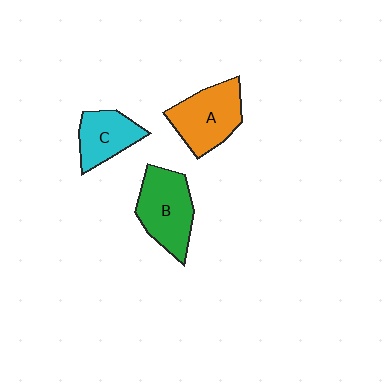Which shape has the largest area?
Shape B (green).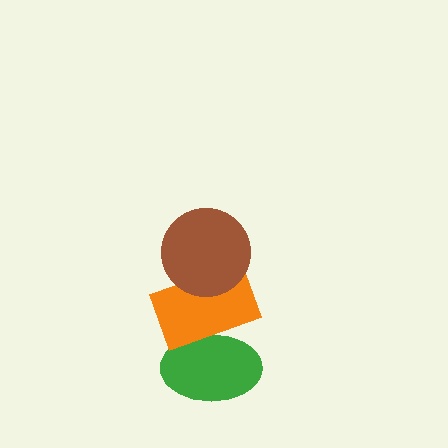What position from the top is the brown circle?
The brown circle is 1st from the top.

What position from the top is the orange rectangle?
The orange rectangle is 2nd from the top.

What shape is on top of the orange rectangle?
The brown circle is on top of the orange rectangle.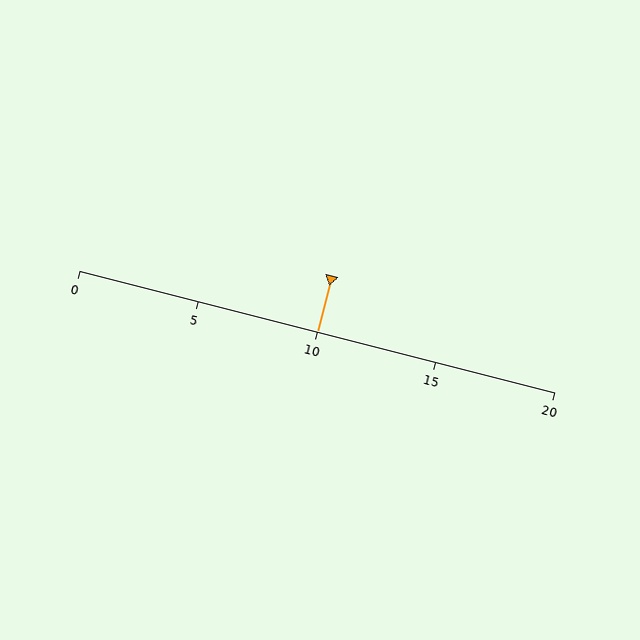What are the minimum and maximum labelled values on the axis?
The axis runs from 0 to 20.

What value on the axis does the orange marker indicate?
The marker indicates approximately 10.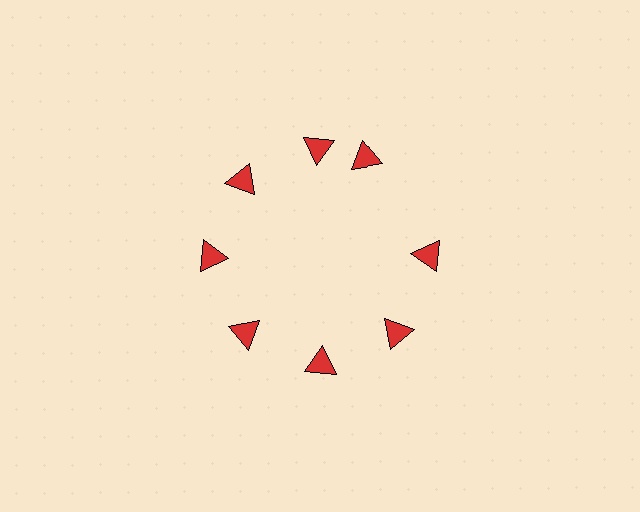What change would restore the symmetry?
The symmetry would be restored by rotating it back into even spacing with its neighbors so that all 8 triangles sit at equal angles and equal distance from the center.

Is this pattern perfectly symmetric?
No. The 8 red triangles are arranged in a ring, but one element near the 2 o'clock position is rotated out of alignment along the ring, breaking the 8-fold rotational symmetry.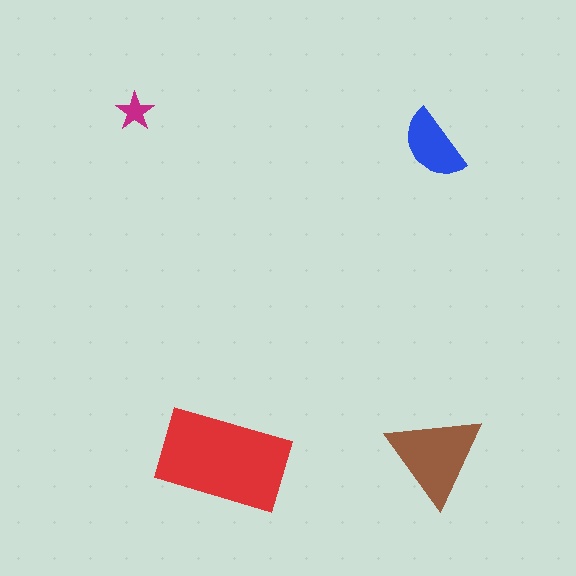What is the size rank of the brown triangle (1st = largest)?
2nd.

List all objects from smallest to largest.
The magenta star, the blue semicircle, the brown triangle, the red rectangle.